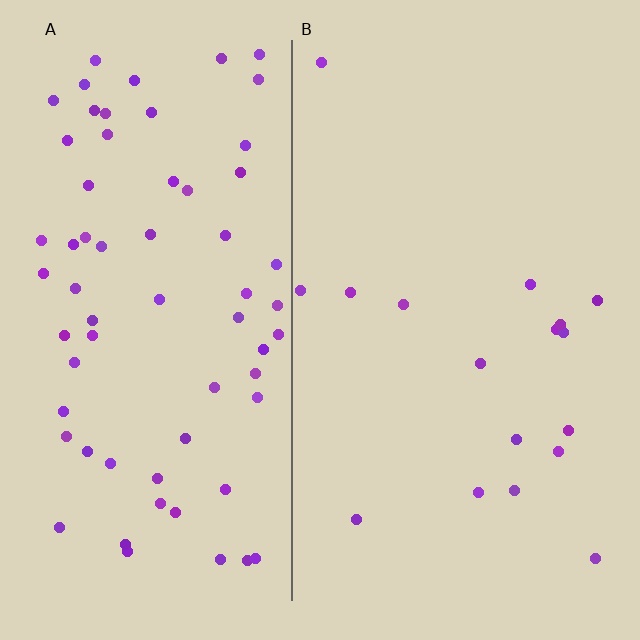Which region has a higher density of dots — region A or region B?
A (the left).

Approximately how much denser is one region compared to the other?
Approximately 3.9× — region A over region B.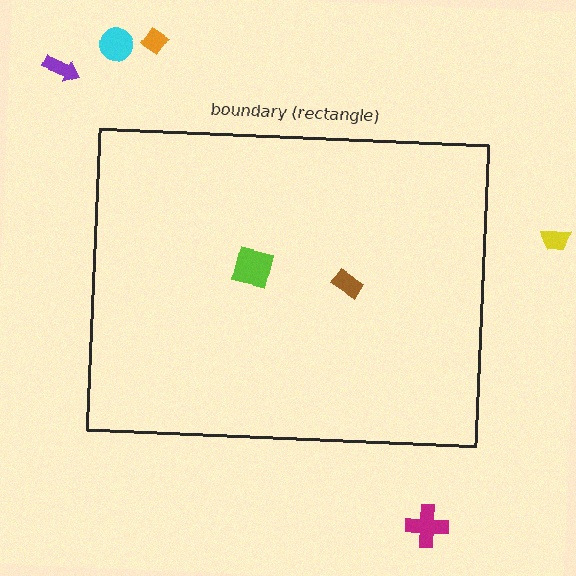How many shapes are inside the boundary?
2 inside, 5 outside.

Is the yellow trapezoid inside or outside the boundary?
Outside.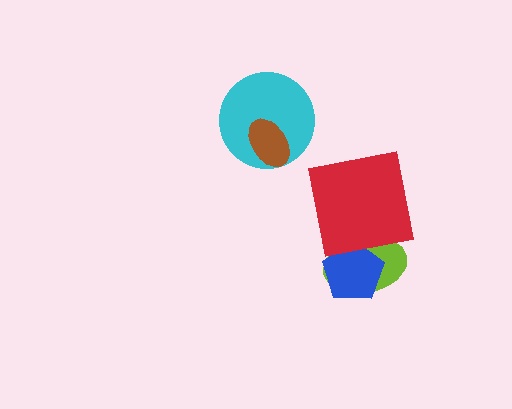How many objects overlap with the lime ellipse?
2 objects overlap with the lime ellipse.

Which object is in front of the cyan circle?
The brown ellipse is in front of the cyan circle.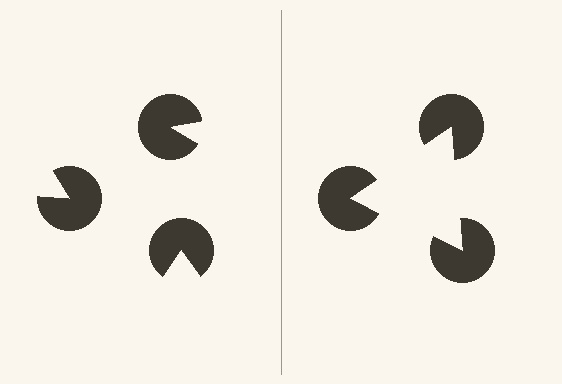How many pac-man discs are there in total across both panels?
6 — 3 on each side.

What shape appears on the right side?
An illusory triangle.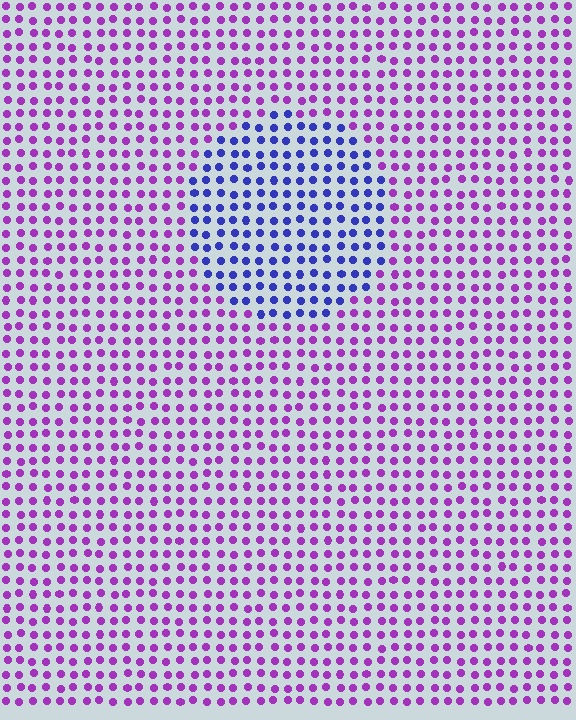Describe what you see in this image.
The image is filled with small purple elements in a uniform arrangement. A circle-shaped region is visible where the elements are tinted to a slightly different hue, forming a subtle color boundary.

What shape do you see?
I see a circle.